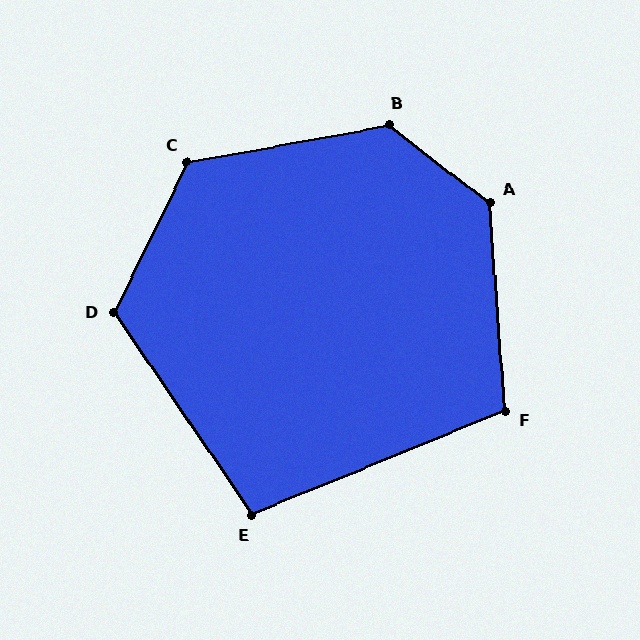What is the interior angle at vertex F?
Approximately 108 degrees (obtuse).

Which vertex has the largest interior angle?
B, at approximately 132 degrees.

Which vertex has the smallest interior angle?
E, at approximately 102 degrees.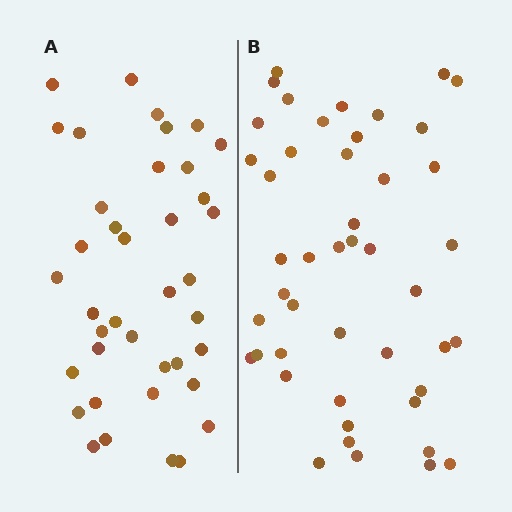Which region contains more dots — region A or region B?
Region B (the right region) has more dots.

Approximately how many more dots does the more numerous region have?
Region B has roughly 8 or so more dots than region A.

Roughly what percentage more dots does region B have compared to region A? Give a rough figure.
About 20% more.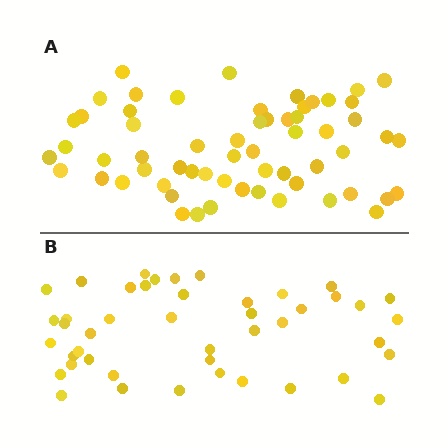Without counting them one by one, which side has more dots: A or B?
Region A (the top region) has more dots.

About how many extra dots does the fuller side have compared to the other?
Region A has approximately 15 more dots than region B.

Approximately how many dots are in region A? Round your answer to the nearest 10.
About 60 dots.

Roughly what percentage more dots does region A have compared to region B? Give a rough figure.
About 35% more.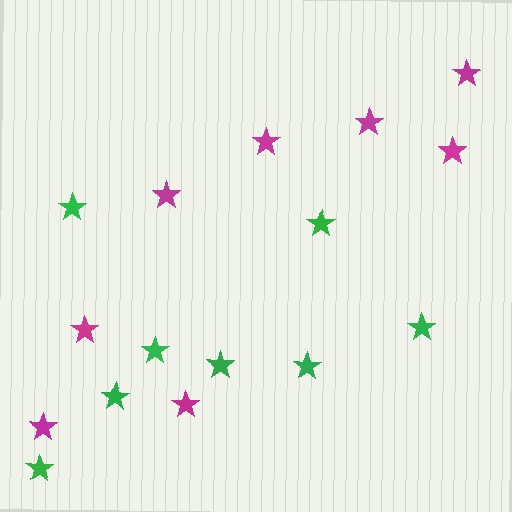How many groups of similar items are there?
There are 2 groups: one group of magenta stars (8) and one group of green stars (8).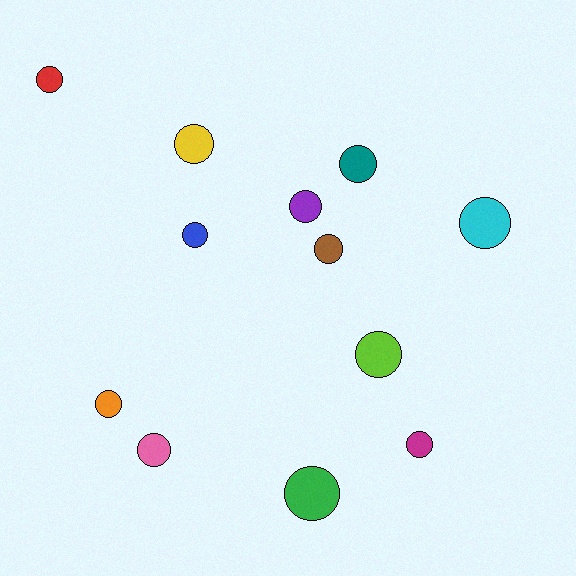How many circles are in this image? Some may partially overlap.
There are 12 circles.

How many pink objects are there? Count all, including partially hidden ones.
There is 1 pink object.